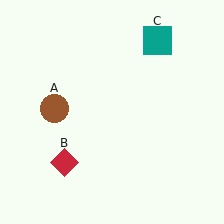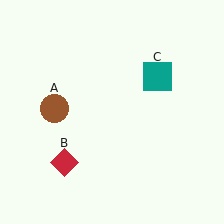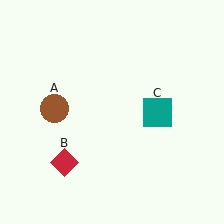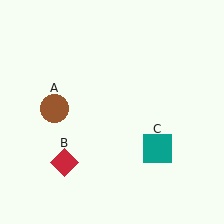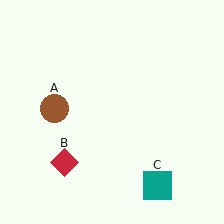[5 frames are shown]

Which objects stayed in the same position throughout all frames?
Brown circle (object A) and red diamond (object B) remained stationary.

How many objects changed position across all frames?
1 object changed position: teal square (object C).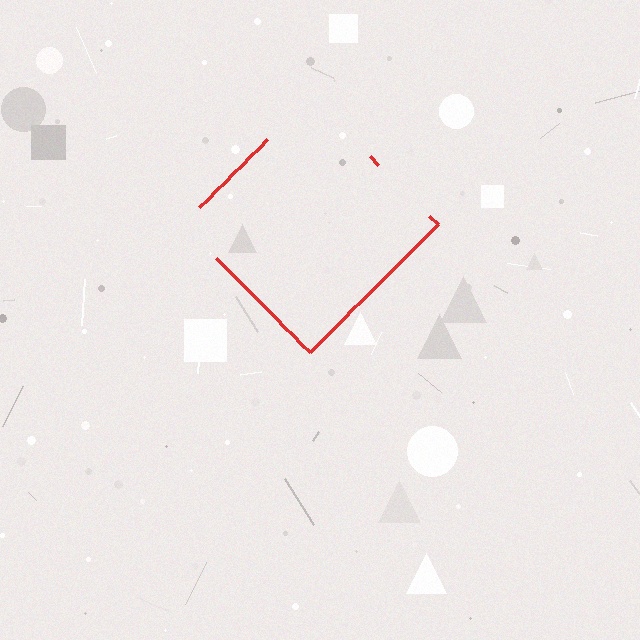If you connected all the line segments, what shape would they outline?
They would outline a diamond.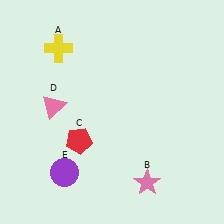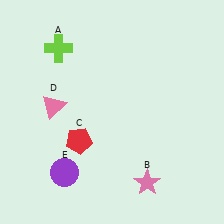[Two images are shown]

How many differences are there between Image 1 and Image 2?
There is 1 difference between the two images.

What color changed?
The cross (A) changed from yellow in Image 1 to lime in Image 2.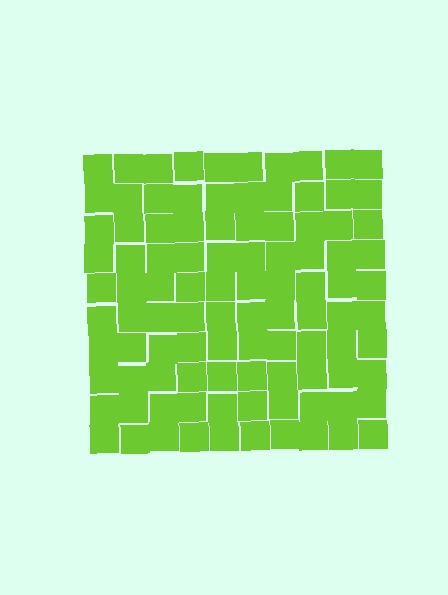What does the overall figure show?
The overall figure shows a square.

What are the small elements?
The small elements are squares.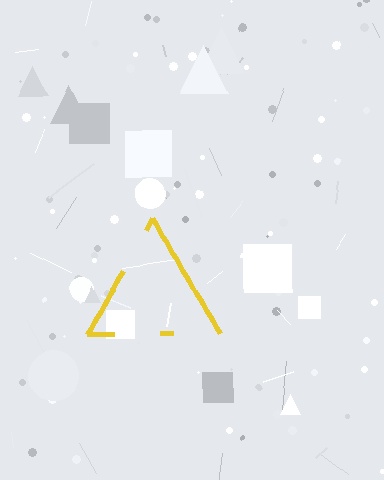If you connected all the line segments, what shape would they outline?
They would outline a triangle.